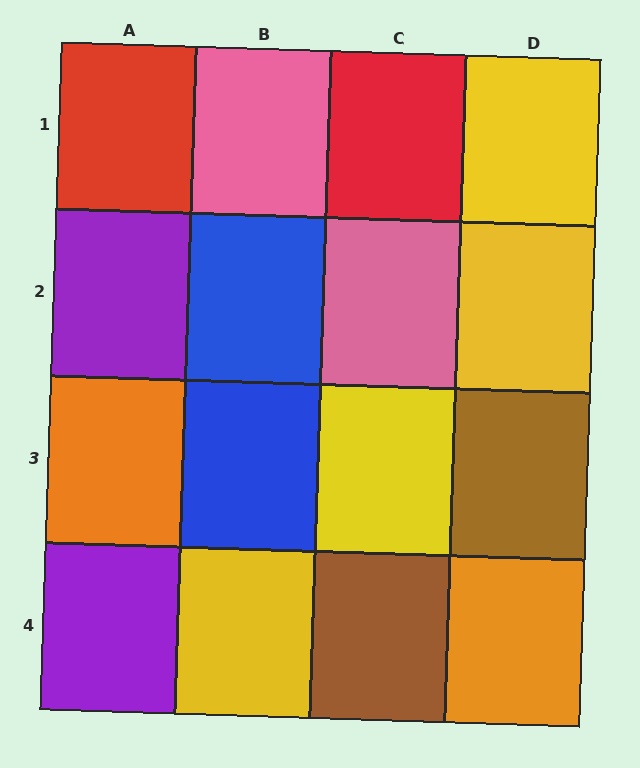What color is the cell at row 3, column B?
Blue.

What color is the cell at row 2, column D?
Yellow.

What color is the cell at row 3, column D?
Brown.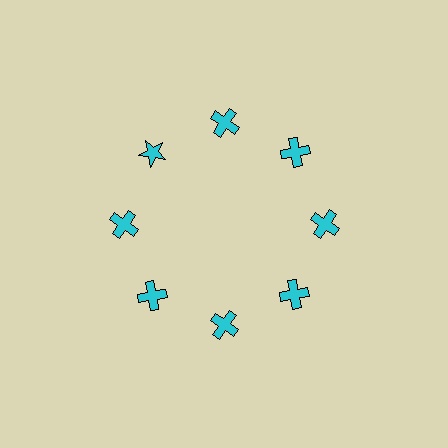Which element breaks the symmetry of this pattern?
The cyan star at roughly the 10 o'clock position breaks the symmetry. All other shapes are cyan crosses.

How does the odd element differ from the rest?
It has a different shape: star instead of cross.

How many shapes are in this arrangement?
There are 8 shapes arranged in a ring pattern.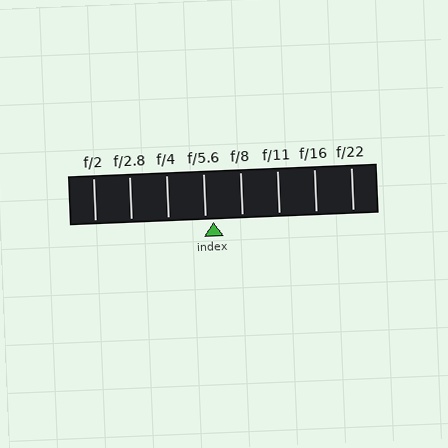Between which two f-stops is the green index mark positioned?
The index mark is between f/5.6 and f/8.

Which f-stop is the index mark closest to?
The index mark is closest to f/5.6.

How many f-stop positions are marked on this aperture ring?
There are 8 f-stop positions marked.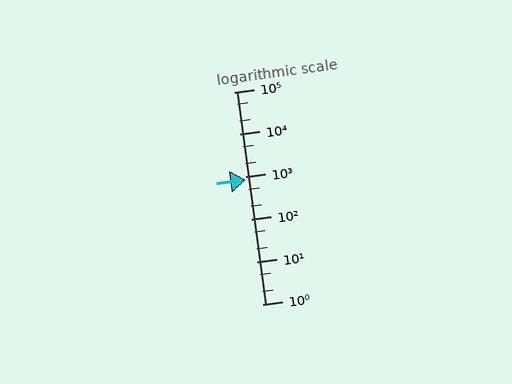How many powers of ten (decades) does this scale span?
The scale spans 5 decades, from 1 to 100000.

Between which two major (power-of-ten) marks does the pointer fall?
The pointer is between 100 and 1000.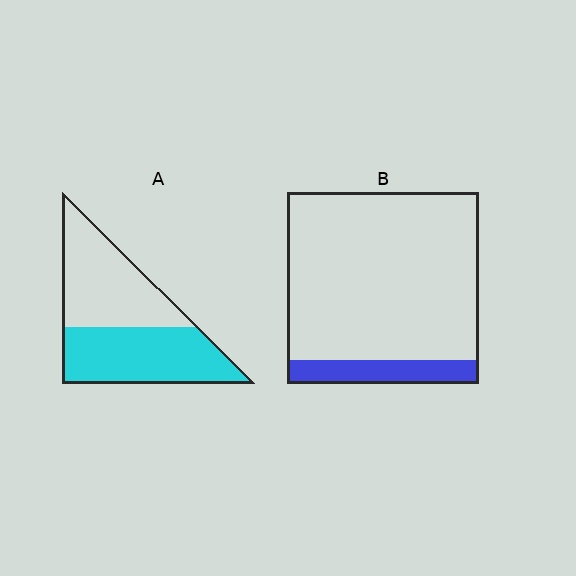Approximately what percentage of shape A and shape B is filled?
A is approximately 50% and B is approximately 10%.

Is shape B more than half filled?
No.